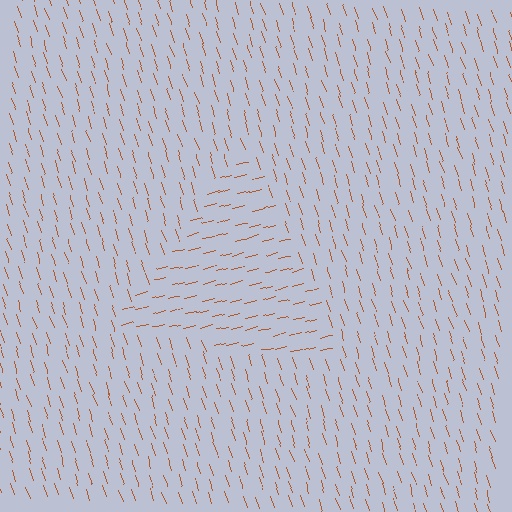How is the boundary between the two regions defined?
The boundary is defined purely by a change in line orientation (approximately 86 degrees difference). All lines are the same color and thickness.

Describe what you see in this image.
The image is filled with small brown line segments. A triangle region in the image has lines oriented differently from the surrounding lines, creating a visible texture boundary.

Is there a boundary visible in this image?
Yes, there is a texture boundary formed by a change in line orientation.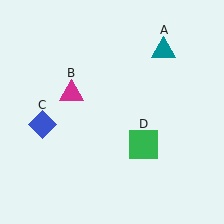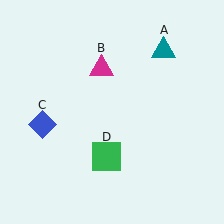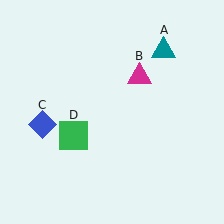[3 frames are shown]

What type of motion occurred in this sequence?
The magenta triangle (object B), green square (object D) rotated clockwise around the center of the scene.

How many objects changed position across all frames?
2 objects changed position: magenta triangle (object B), green square (object D).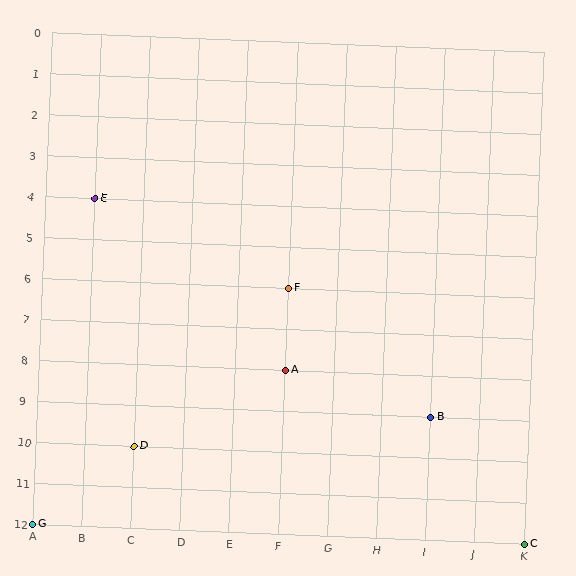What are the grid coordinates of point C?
Point C is at grid coordinates (K, 12).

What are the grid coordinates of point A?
Point A is at grid coordinates (F, 8).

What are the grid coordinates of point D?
Point D is at grid coordinates (C, 10).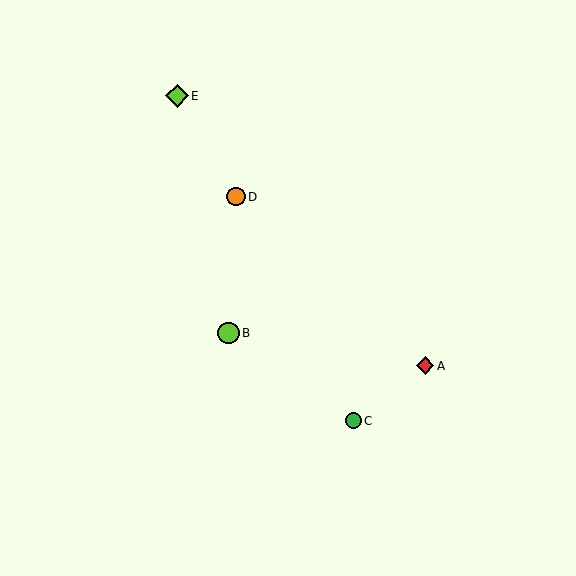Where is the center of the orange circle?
The center of the orange circle is at (236, 197).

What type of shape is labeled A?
Shape A is a red diamond.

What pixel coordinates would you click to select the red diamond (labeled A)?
Click at (425, 366) to select the red diamond A.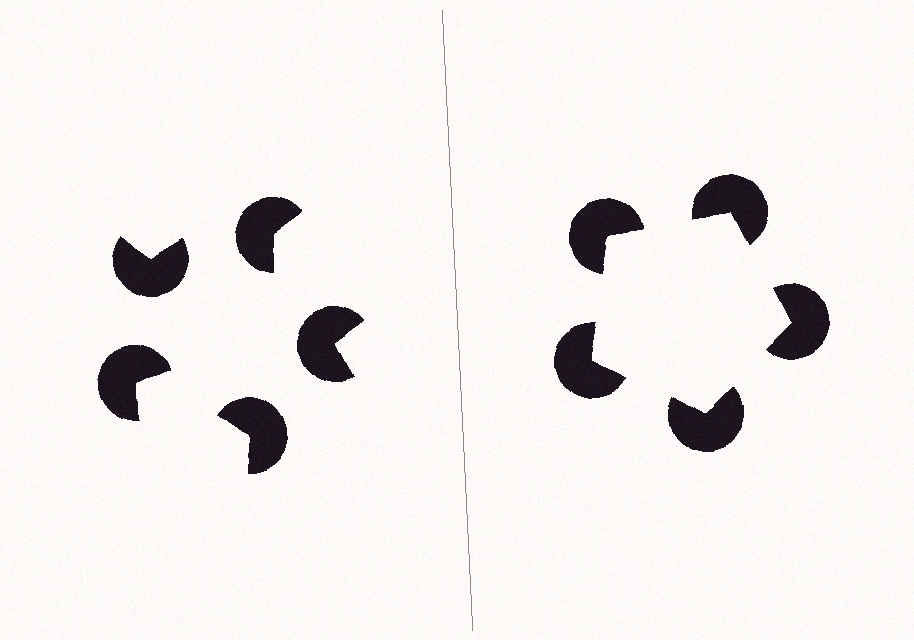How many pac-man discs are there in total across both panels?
10 — 5 on each side.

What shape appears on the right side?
An illusory pentagon.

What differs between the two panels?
The pac-man discs are positioned identically on both sides; only the wedge orientations differ. On the right they align to a pentagon; on the left they are misaligned.